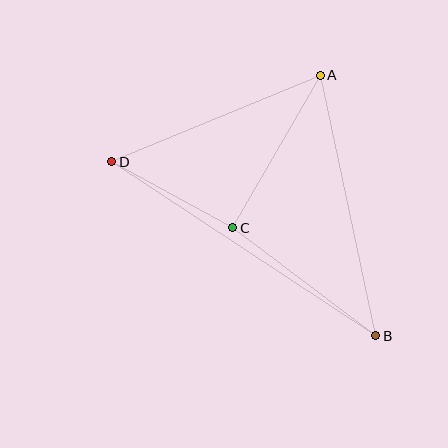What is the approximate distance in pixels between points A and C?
The distance between A and C is approximately 176 pixels.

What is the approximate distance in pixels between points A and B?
The distance between A and B is approximately 267 pixels.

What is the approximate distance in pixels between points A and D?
The distance between A and D is approximately 226 pixels.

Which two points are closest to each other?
Points C and D are closest to each other.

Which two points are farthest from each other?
Points B and D are farthest from each other.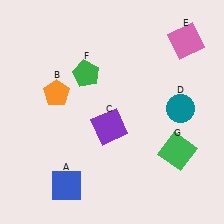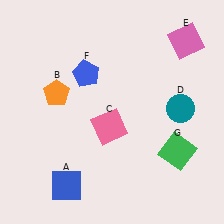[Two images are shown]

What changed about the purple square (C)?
In Image 1, C is purple. In Image 2, it changed to pink.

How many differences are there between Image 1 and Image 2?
There are 2 differences between the two images.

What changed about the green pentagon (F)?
In Image 1, F is green. In Image 2, it changed to blue.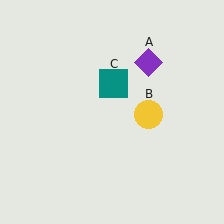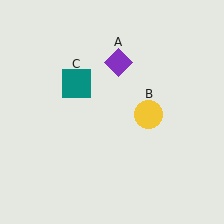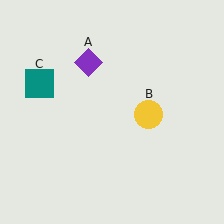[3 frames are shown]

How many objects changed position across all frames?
2 objects changed position: purple diamond (object A), teal square (object C).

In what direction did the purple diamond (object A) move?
The purple diamond (object A) moved left.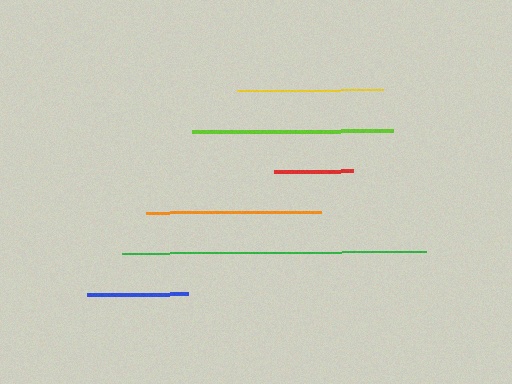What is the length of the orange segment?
The orange segment is approximately 176 pixels long.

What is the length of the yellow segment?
The yellow segment is approximately 146 pixels long.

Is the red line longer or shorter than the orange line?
The orange line is longer than the red line.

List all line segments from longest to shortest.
From longest to shortest: green, lime, orange, yellow, blue, red.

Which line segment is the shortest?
The red line is the shortest at approximately 79 pixels.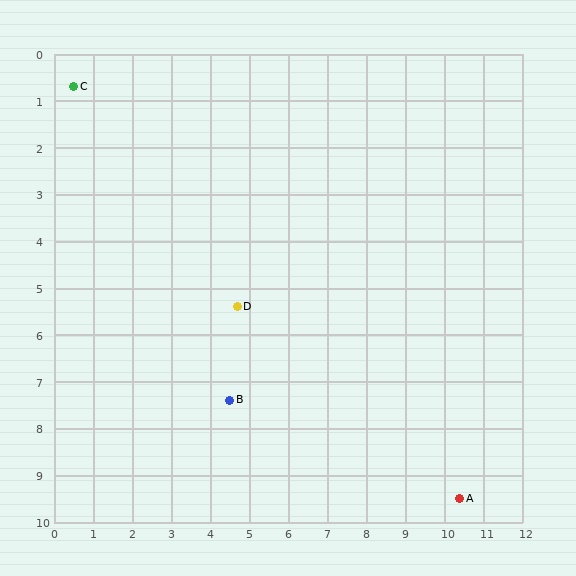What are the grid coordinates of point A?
Point A is at approximately (10.4, 9.5).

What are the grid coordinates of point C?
Point C is at approximately (0.5, 0.7).